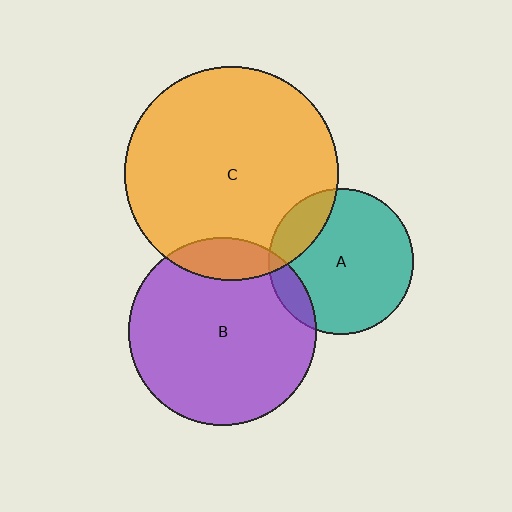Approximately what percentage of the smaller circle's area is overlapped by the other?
Approximately 15%.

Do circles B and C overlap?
Yes.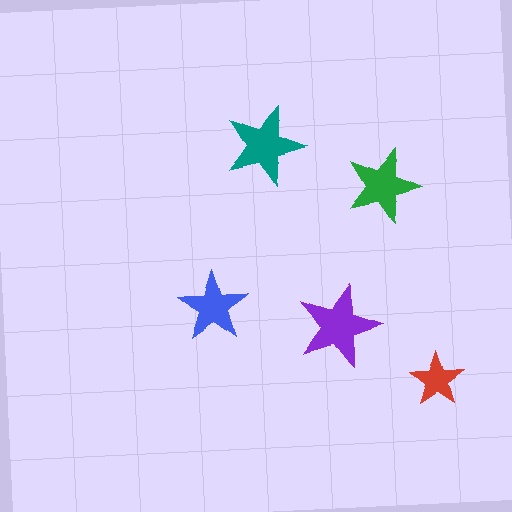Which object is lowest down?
The red star is bottommost.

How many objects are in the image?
There are 5 objects in the image.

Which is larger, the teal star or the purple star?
The purple one.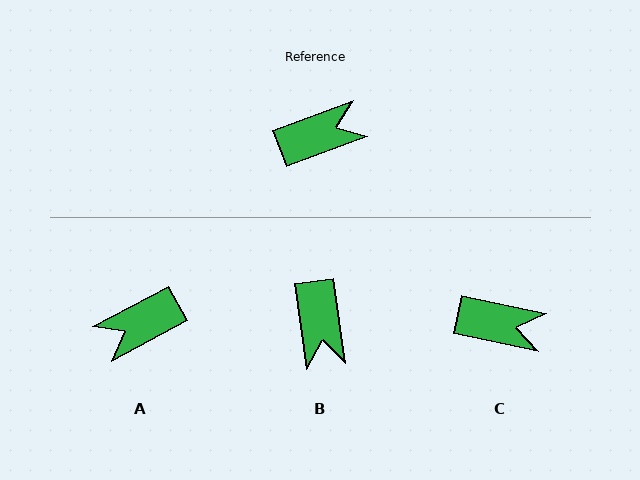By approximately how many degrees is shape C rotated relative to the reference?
Approximately 33 degrees clockwise.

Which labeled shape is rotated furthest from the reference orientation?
A, about 172 degrees away.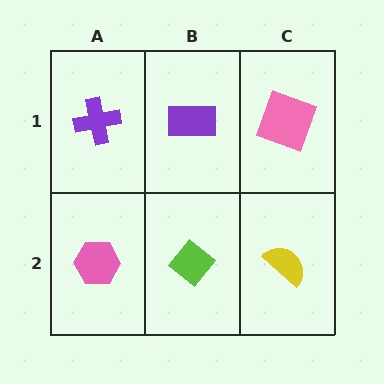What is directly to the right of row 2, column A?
A lime diamond.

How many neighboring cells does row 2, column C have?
2.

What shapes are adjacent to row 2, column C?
A pink square (row 1, column C), a lime diamond (row 2, column B).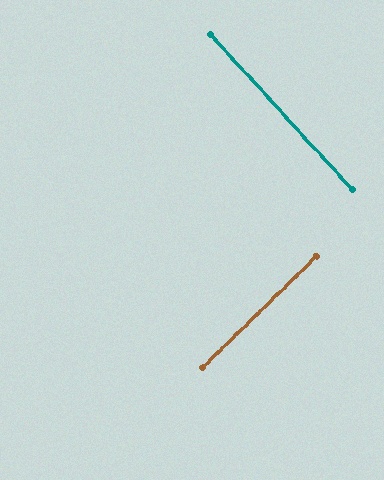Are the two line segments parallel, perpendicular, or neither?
Perpendicular — they meet at approximately 88°.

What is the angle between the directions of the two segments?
Approximately 88 degrees.